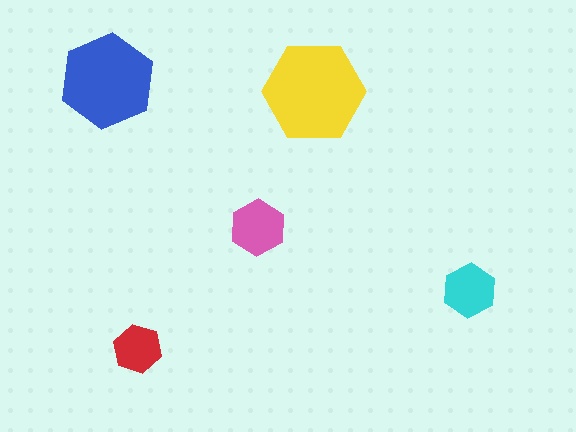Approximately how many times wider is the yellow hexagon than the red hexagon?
About 2 times wider.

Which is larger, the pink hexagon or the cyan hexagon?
The pink one.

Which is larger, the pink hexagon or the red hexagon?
The pink one.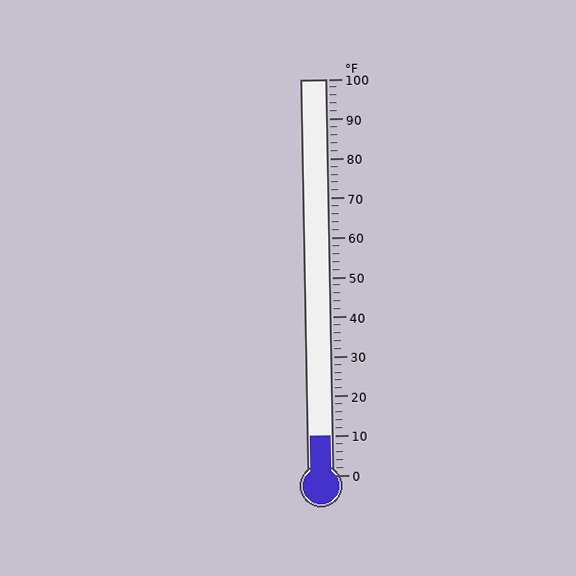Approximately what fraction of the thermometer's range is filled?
The thermometer is filled to approximately 10% of its range.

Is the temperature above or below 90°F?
The temperature is below 90°F.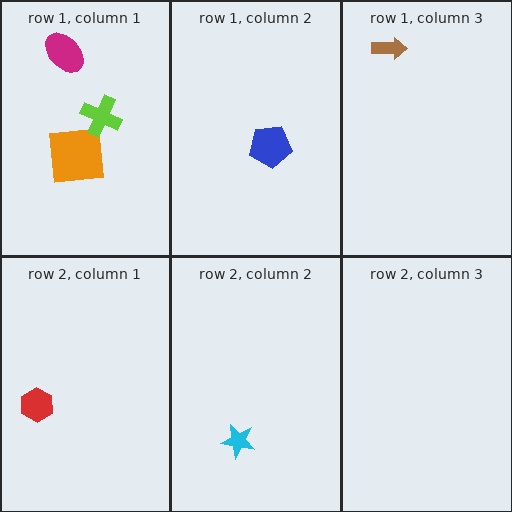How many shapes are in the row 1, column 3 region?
1.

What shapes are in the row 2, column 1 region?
The red hexagon.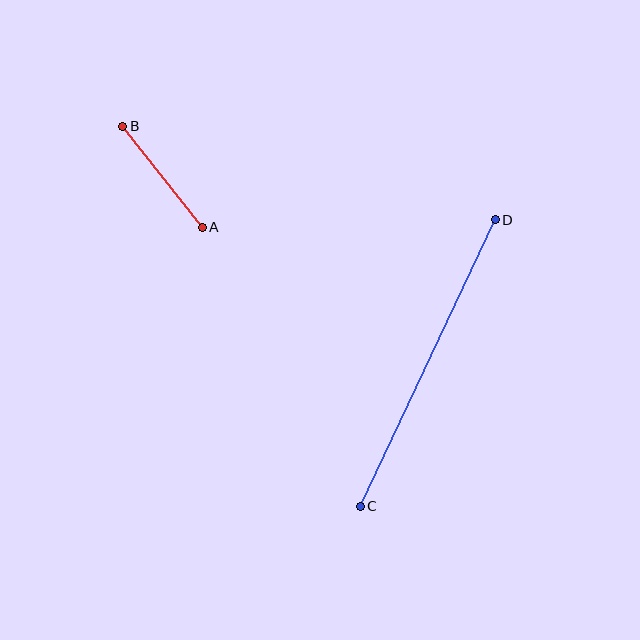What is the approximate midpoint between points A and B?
The midpoint is at approximately (162, 177) pixels.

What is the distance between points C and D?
The distance is approximately 316 pixels.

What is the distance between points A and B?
The distance is approximately 128 pixels.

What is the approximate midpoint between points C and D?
The midpoint is at approximately (428, 363) pixels.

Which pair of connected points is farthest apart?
Points C and D are farthest apart.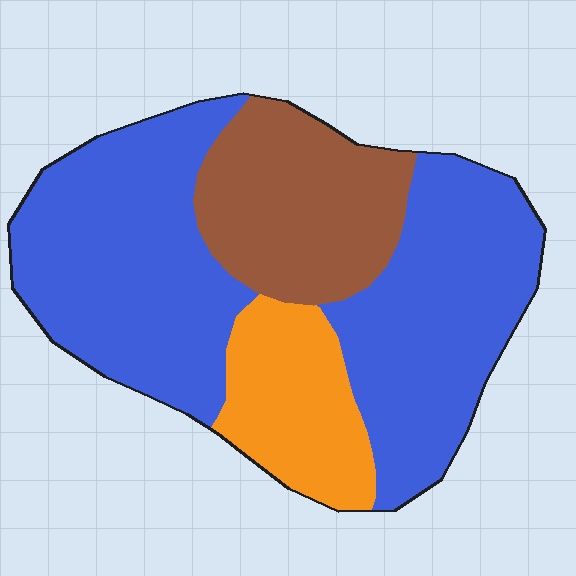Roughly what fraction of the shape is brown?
Brown covers 22% of the shape.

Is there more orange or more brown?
Brown.